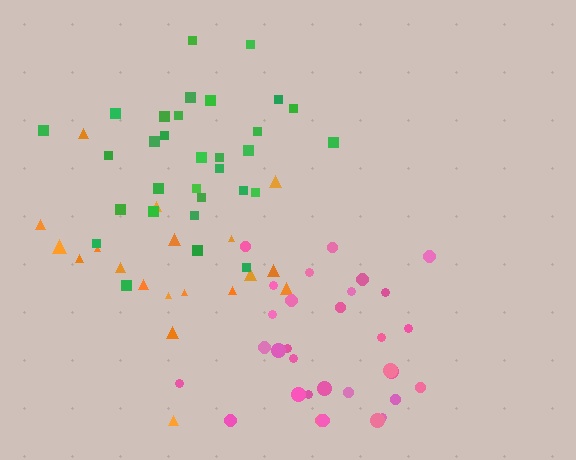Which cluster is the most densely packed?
Pink.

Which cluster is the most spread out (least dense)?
Orange.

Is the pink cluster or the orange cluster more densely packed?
Pink.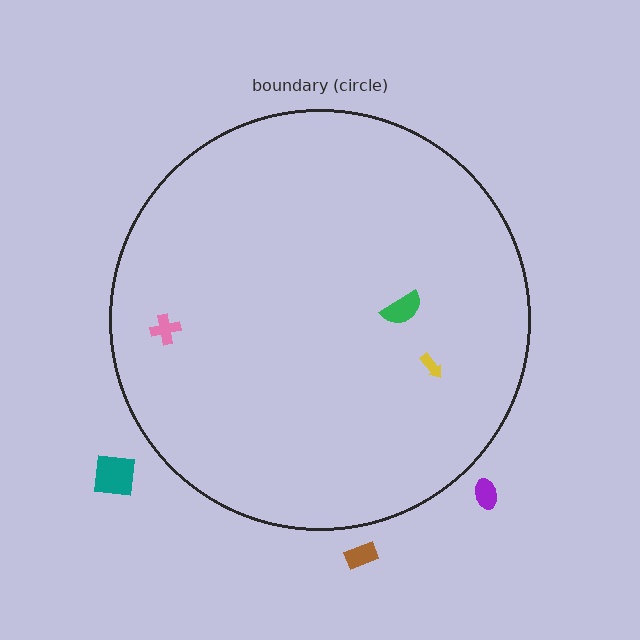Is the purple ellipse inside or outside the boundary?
Outside.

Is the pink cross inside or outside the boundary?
Inside.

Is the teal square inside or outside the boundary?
Outside.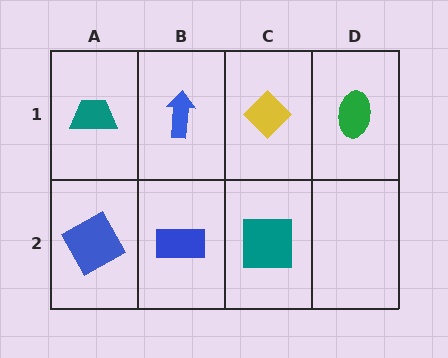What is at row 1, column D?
A green ellipse.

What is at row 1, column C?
A yellow diamond.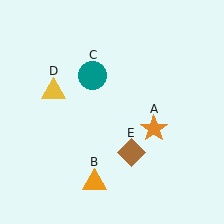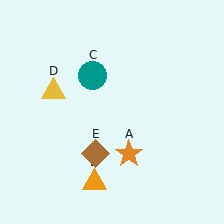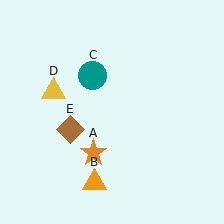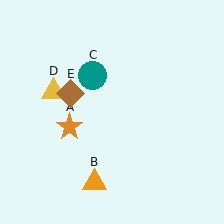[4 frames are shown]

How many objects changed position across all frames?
2 objects changed position: orange star (object A), brown diamond (object E).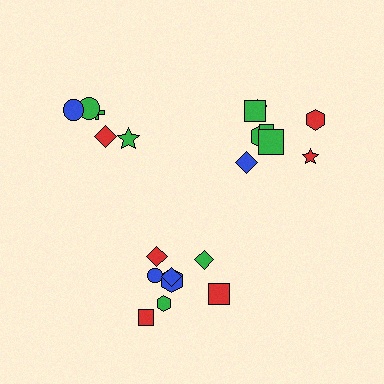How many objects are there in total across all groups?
There are 21 objects.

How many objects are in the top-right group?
There are 8 objects.